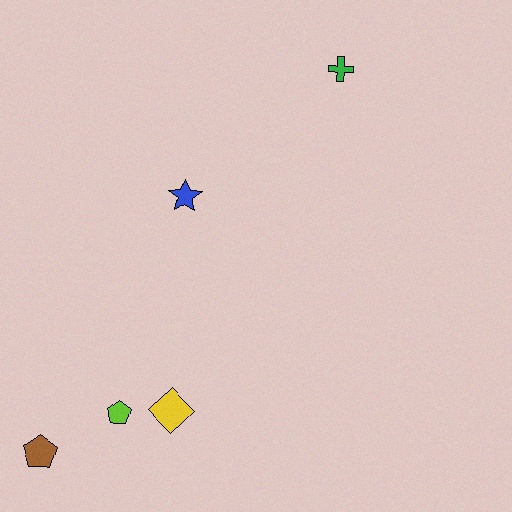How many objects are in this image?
There are 5 objects.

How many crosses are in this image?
There is 1 cross.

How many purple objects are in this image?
There are no purple objects.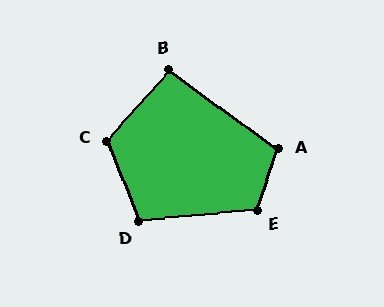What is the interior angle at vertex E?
Approximately 114 degrees (obtuse).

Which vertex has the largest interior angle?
C, at approximately 117 degrees.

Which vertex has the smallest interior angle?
B, at approximately 96 degrees.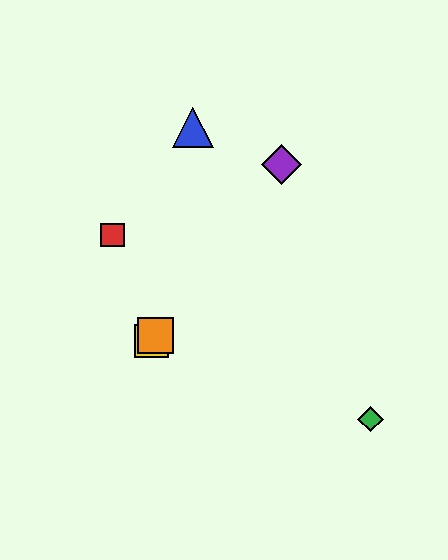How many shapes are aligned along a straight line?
3 shapes (the yellow square, the purple diamond, the orange square) are aligned along a straight line.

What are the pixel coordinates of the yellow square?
The yellow square is at (152, 341).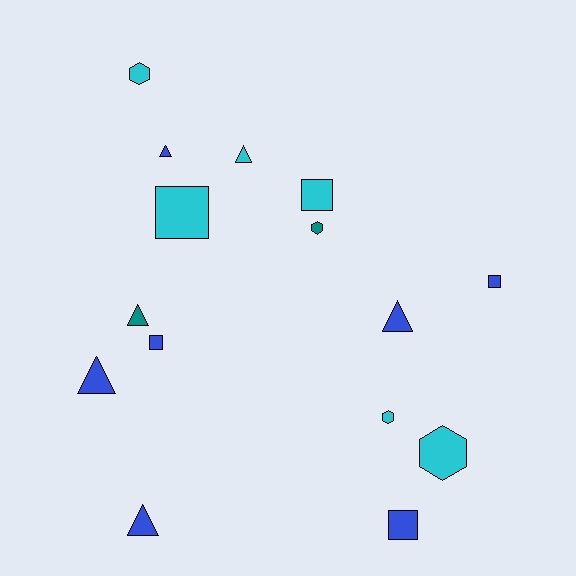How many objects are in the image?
There are 15 objects.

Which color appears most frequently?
Blue, with 7 objects.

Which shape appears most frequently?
Triangle, with 6 objects.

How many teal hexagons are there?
There is 1 teal hexagon.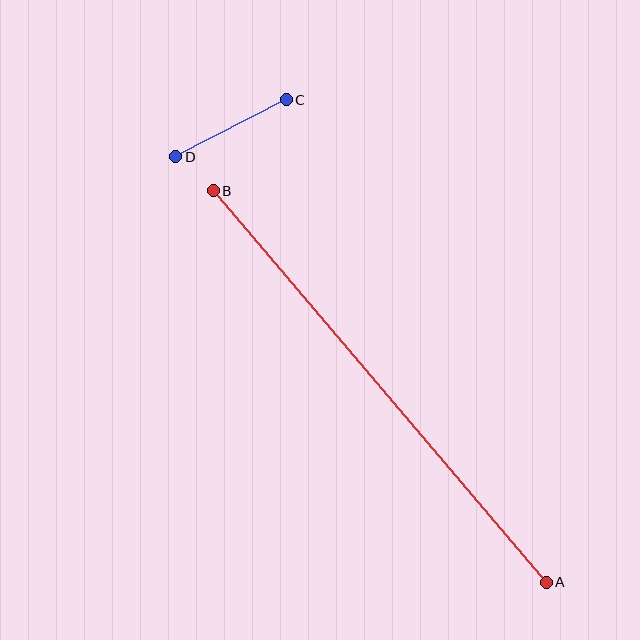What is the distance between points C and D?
The distance is approximately 125 pixels.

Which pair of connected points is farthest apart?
Points A and B are farthest apart.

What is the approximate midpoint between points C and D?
The midpoint is at approximately (231, 128) pixels.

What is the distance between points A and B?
The distance is approximately 514 pixels.